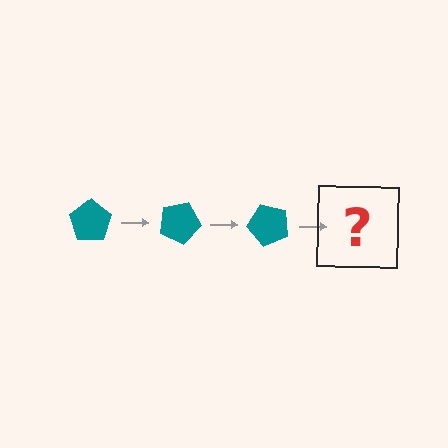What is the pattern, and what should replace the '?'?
The pattern is that the pentagon rotates 25 degrees each step. The '?' should be a teal pentagon rotated 75 degrees.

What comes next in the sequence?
The next element should be a teal pentagon rotated 75 degrees.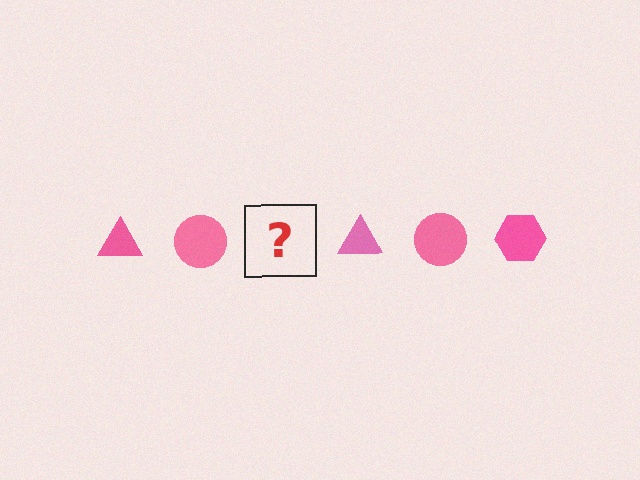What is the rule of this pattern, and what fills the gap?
The rule is that the pattern cycles through triangle, circle, hexagon shapes in pink. The gap should be filled with a pink hexagon.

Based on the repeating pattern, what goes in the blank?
The blank should be a pink hexagon.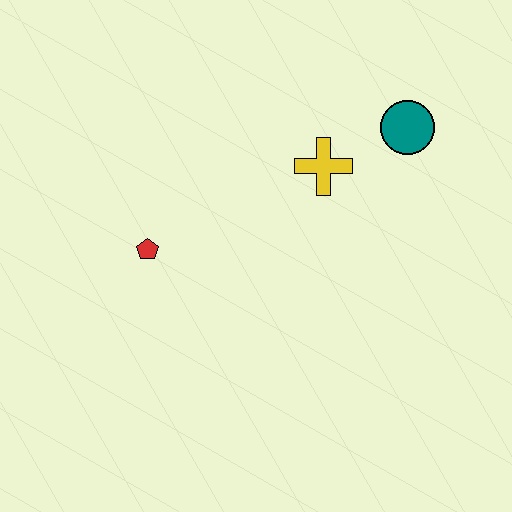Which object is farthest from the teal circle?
The red pentagon is farthest from the teal circle.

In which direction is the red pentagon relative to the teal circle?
The red pentagon is to the left of the teal circle.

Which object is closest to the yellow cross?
The teal circle is closest to the yellow cross.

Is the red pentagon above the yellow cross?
No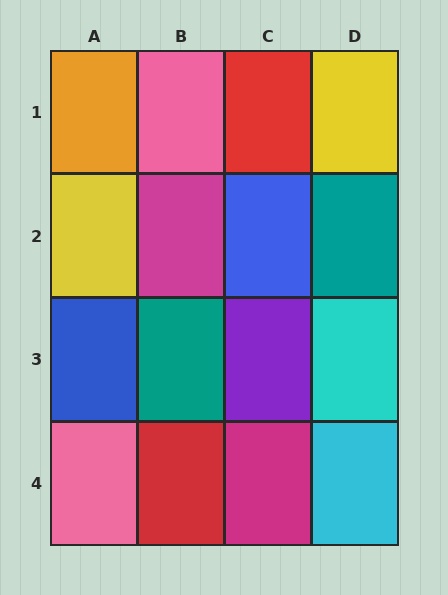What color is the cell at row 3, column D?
Cyan.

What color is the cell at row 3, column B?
Teal.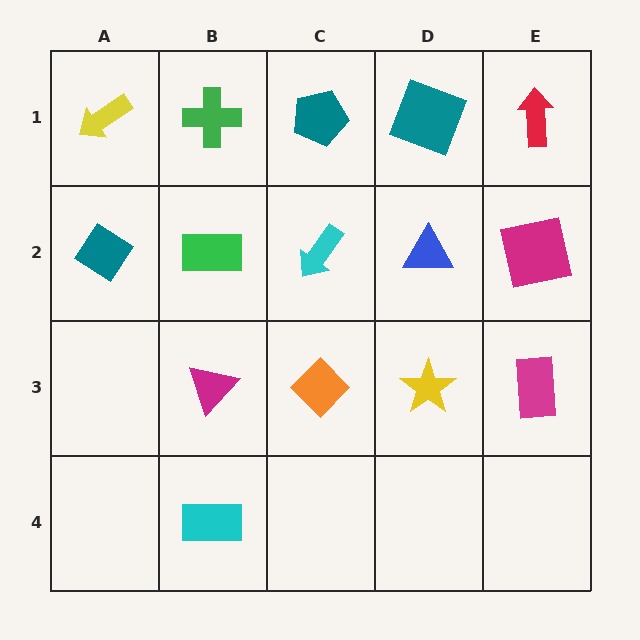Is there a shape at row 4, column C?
No, that cell is empty.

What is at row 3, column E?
A magenta rectangle.